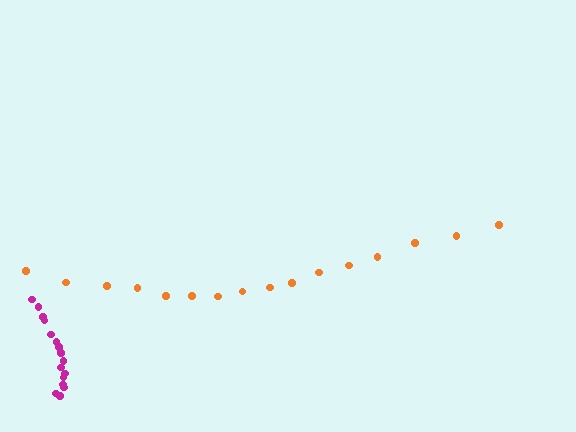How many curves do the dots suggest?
There are 2 distinct paths.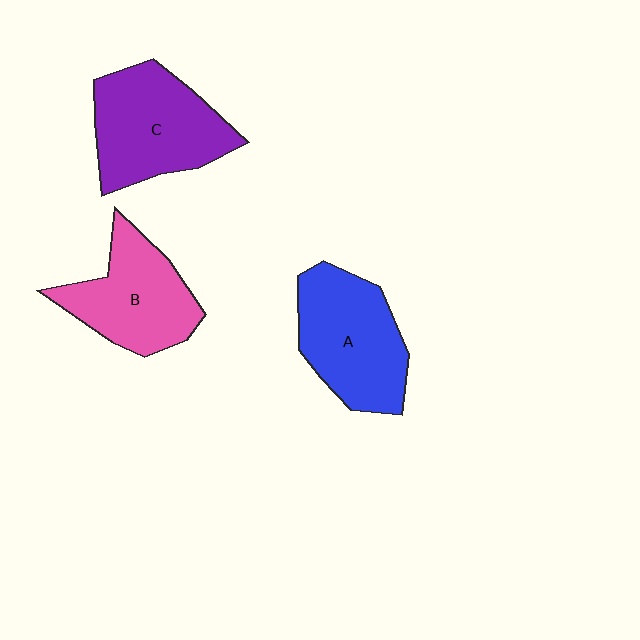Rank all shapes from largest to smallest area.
From largest to smallest: C (purple), A (blue), B (pink).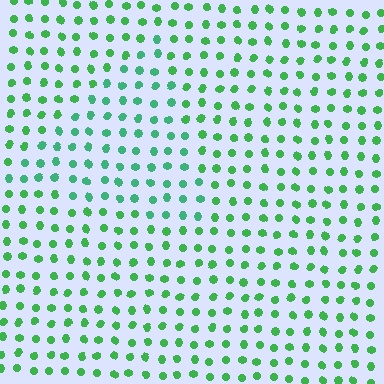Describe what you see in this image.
The image is filled with small green elements in a uniform arrangement. A triangle-shaped region is visible where the elements are tinted to a slightly different hue, forming a subtle color boundary.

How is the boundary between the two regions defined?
The boundary is defined purely by a slight shift in hue (about 23 degrees). Spacing, size, and orientation are identical on both sides.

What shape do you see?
I see a triangle.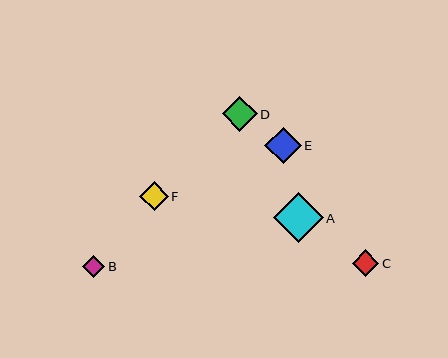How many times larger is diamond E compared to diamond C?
Diamond E is approximately 1.4 times the size of diamond C.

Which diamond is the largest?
Diamond A is the largest with a size of approximately 50 pixels.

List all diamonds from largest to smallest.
From largest to smallest: A, E, D, F, C, B.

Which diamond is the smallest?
Diamond B is the smallest with a size of approximately 22 pixels.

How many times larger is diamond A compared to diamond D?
Diamond A is approximately 1.4 times the size of diamond D.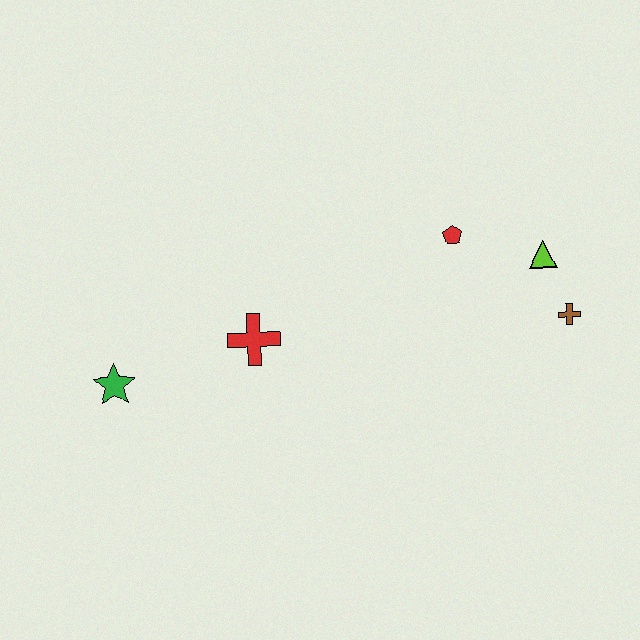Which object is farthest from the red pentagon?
The green star is farthest from the red pentagon.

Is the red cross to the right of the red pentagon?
No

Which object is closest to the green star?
The red cross is closest to the green star.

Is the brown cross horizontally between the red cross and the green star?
No